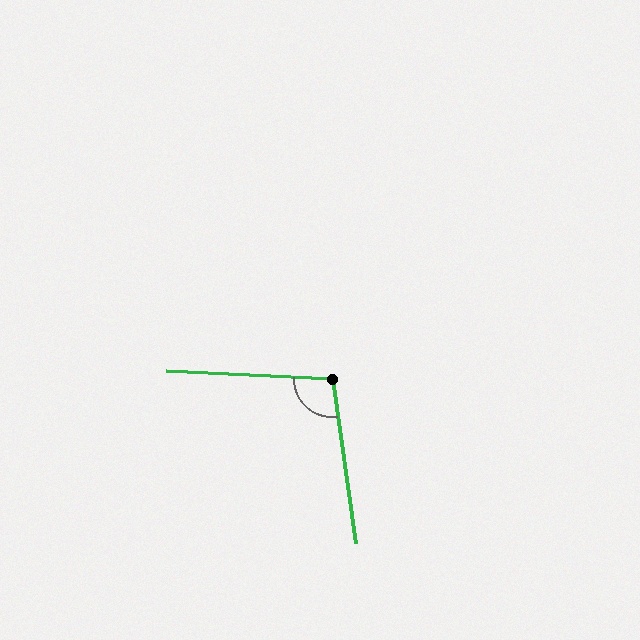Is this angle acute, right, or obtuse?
It is obtuse.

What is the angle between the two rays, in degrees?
Approximately 101 degrees.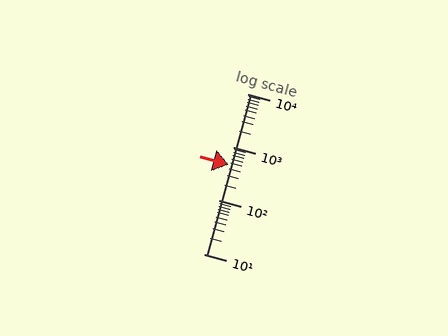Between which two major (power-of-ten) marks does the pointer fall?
The pointer is between 100 and 1000.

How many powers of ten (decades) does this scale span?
The scale spans 3 decades, from 10 to 10000.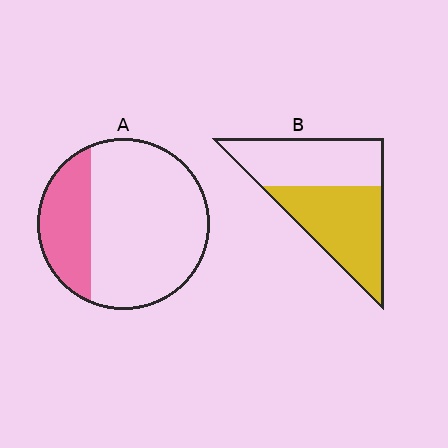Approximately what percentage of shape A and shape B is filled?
A is approximately 25% and B is approximately 50%.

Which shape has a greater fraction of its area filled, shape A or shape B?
Shape B.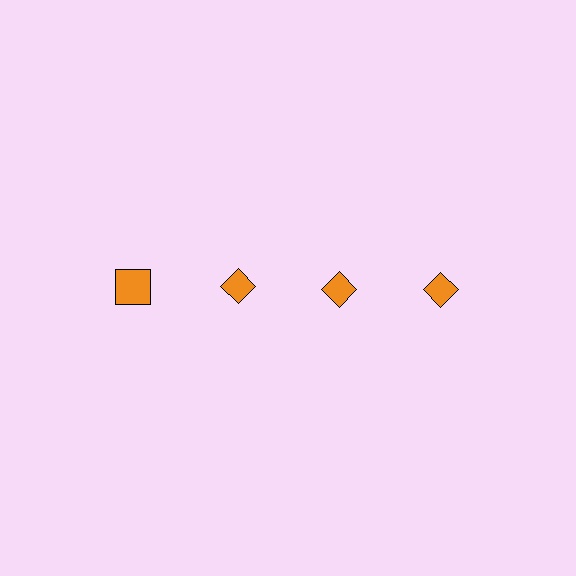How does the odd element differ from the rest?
It has a different shape: square instead of diamond.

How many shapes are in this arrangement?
There are 4 shapes arranged in a grid pattern.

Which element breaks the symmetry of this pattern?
The orange square in the top row, leftmost column breaks the symmetry. All other shapes are orange diamonds.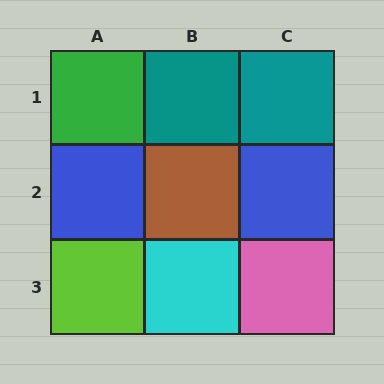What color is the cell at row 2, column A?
Blue.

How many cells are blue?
2 cells are blue.